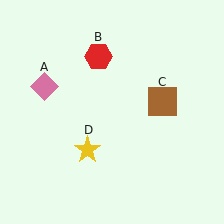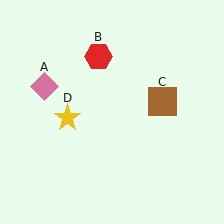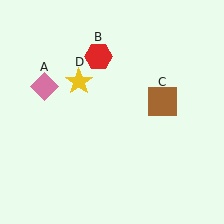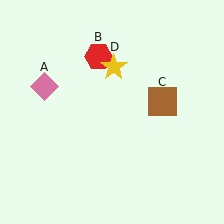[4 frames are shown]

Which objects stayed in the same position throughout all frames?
Pink diamond (object A) and red hexagon (object B) and brown square (object C) remained stationary.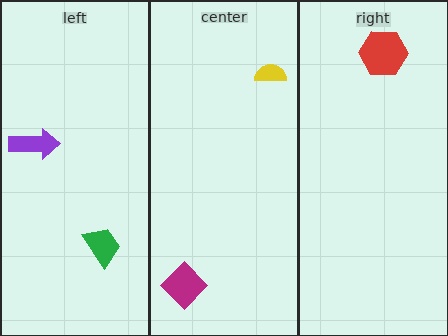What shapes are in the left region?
The green trapezoid, the purple arrow.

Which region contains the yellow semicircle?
The center region.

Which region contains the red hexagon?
The right region.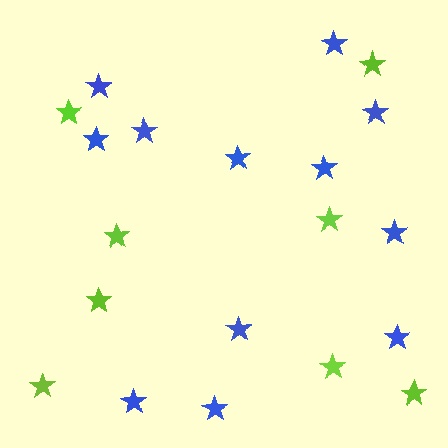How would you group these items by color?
There are 2 groups: one group of blue stars (12) and one group of lime stars (8).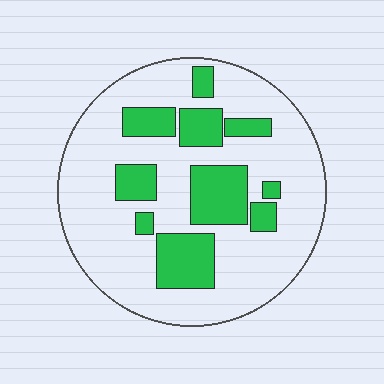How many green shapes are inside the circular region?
10.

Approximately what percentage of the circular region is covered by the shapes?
Approximately 25%.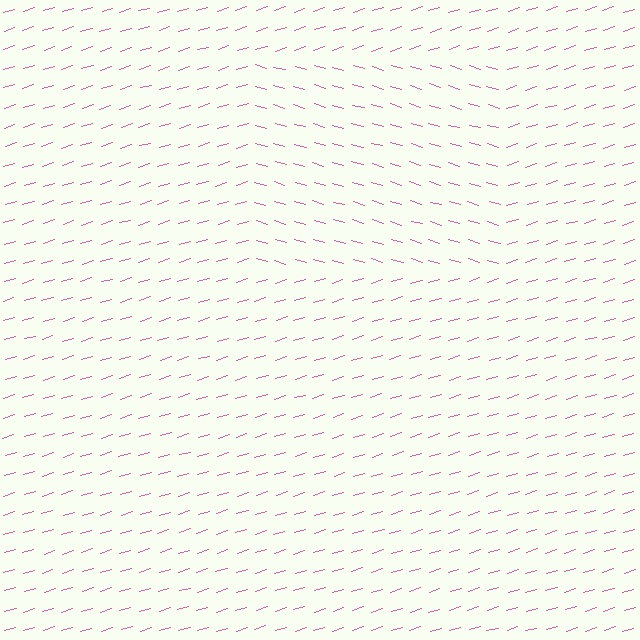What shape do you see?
I see a rectangle.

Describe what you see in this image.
The image is filled with small pink line segments. A rectangle region in the image has lines oriented differently from the surrounding lines, creating a visible texture boundary.